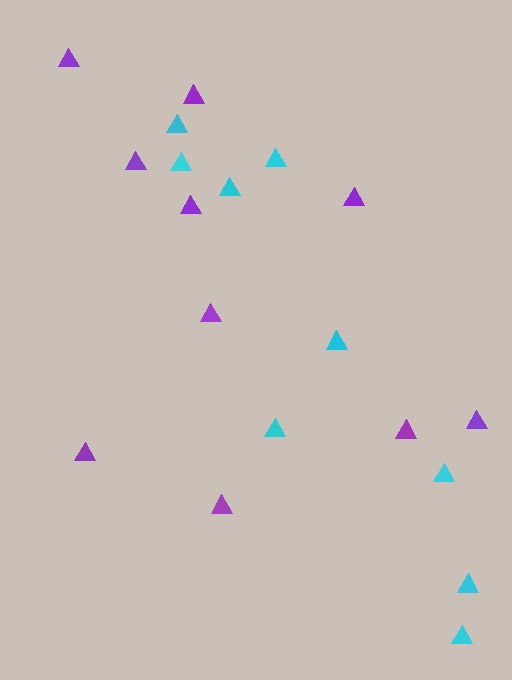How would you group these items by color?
There are 2 groups: one group of cyan triangles (9) and one group of purple triangles (10).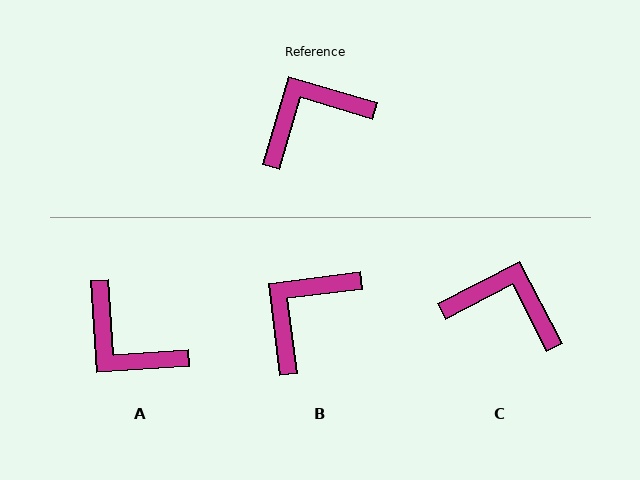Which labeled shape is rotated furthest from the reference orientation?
A, about 110 degrees away.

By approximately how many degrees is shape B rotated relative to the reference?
Approximately 24 degrees counter-clockwise.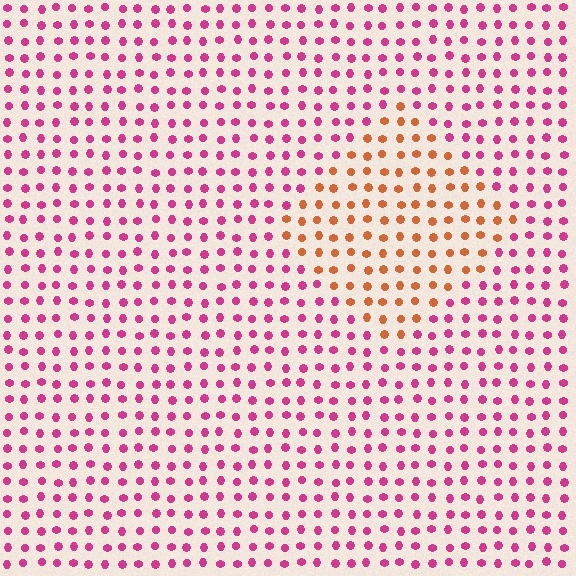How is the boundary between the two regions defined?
The boundary is defined purely by a slight shift in hue (about 54 degrees). Spacing, size, and orientation are identical on both sides.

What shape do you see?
I see a diamond.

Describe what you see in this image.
The image is filled with small magenta elements in a uniform arrangement. A diamond-shaped region is visible where the elements are tinted to a slightly different hue, forming a subtle color boundary.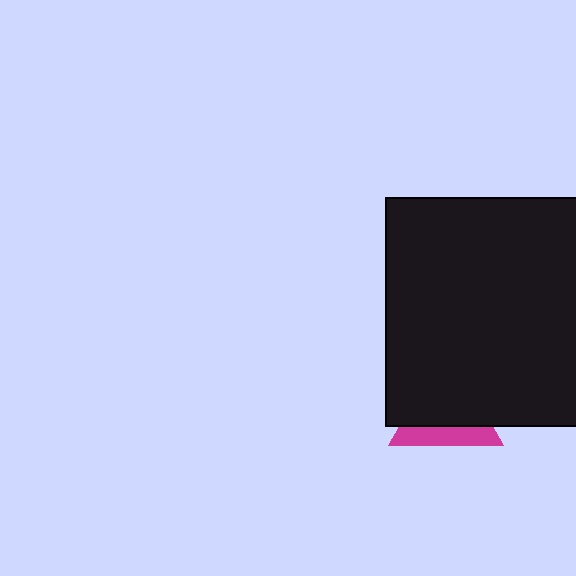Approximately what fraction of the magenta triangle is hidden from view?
Roughly 68% of the magenta triangle is hidden behind the black rectangle.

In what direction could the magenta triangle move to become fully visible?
The magenta triangle could move down. That would shift it out from behind the black rectangle entirely.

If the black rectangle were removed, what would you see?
You would see the complete magenta triangle.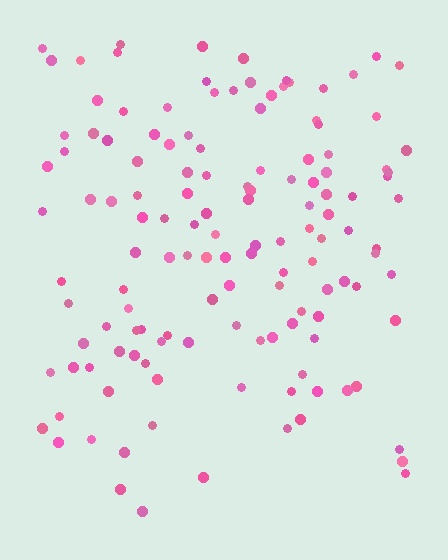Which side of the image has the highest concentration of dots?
The top.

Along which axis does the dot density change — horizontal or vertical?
Vertical.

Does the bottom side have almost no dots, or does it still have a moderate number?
Still a moderate number, just noticeably fewer than the top.